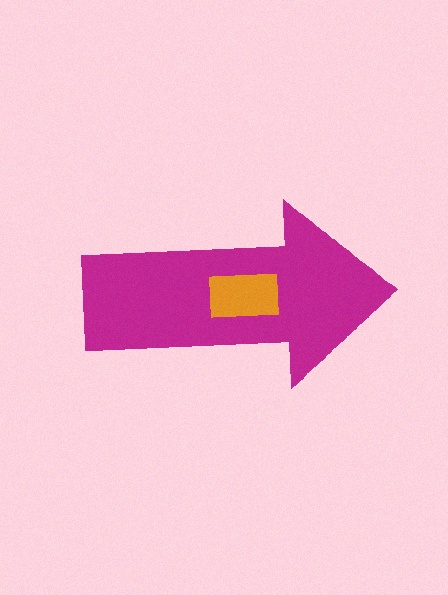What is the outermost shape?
The magenta arrow.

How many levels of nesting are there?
2.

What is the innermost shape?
The orange rectangle.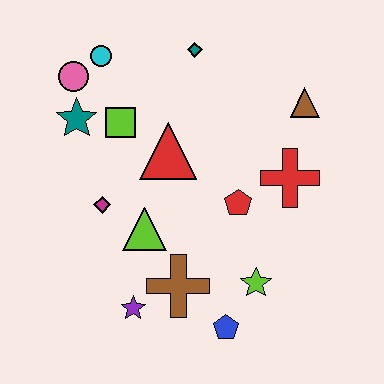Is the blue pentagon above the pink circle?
No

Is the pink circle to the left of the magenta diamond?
Yes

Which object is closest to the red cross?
The red pentagon is closest to the red cross.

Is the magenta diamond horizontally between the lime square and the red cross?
No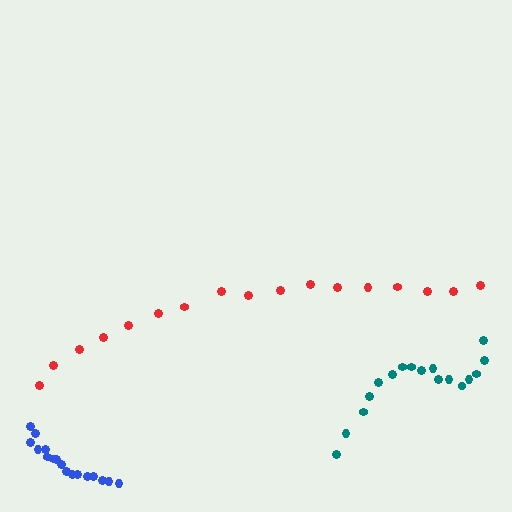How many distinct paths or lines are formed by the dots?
There are 3 distinct paths.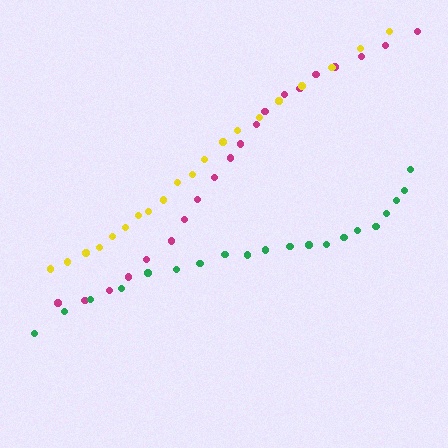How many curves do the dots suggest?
There are 3 distinct paths.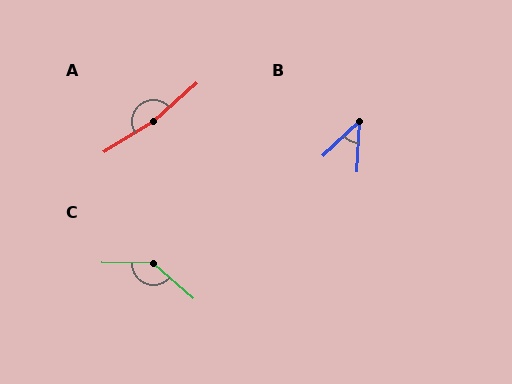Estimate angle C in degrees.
Approximately 140 degrees.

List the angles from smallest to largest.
B (44°), C (140°), A (170°).